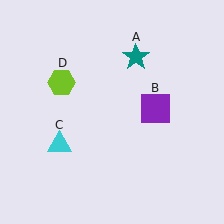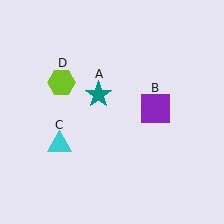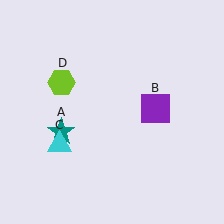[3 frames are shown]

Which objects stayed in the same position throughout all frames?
Purple square (object B) and cyan triangle (object C) and lime hexagon (object D) remained stationary.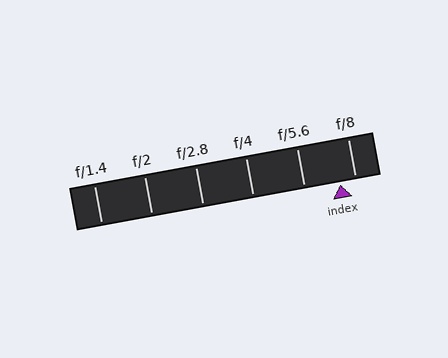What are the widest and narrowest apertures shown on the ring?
The widest aperture shown is f/1.4 and the narrowest is f/8.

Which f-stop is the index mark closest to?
The index mark is closest to f/8.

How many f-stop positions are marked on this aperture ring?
There are 6 f-stop positions marked.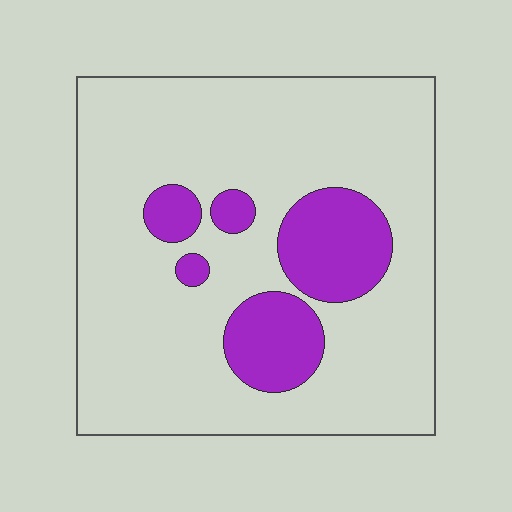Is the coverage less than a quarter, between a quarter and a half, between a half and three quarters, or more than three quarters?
Less than a quarter.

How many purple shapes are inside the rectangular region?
5.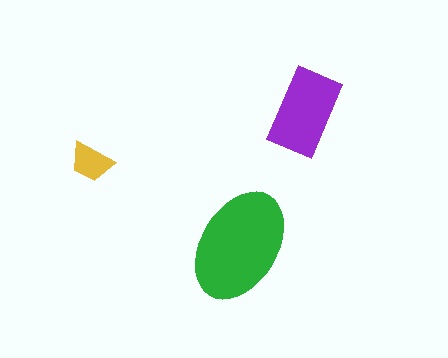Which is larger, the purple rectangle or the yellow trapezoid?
The purple rectangle.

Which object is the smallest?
The yellow trapezoid.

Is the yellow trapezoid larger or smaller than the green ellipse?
Smaller.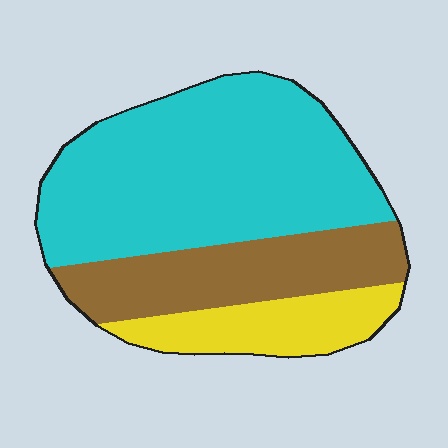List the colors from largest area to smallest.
From largest to smallest: cyan, brown, yellow.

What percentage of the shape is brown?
Brown takes up between a sixth and a third of the shape.